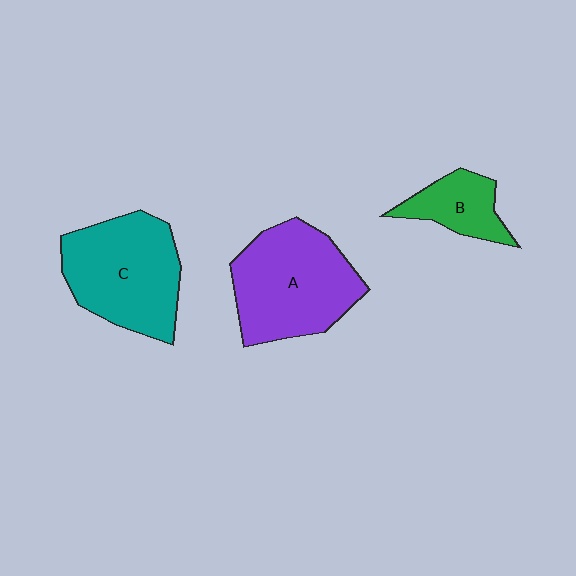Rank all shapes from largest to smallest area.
From largest to smallest: A (purple), C (teal), B (green).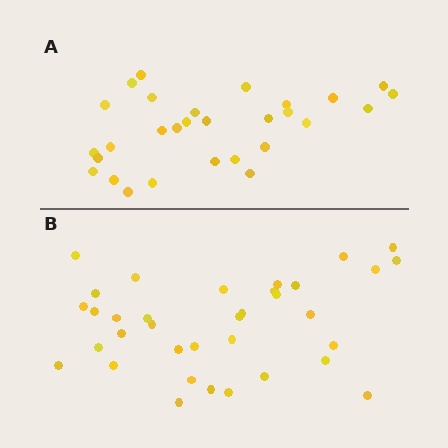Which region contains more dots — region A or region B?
Region B (the bottom region) has more dots.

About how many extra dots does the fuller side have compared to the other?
Region B has about 6 more dots than region A.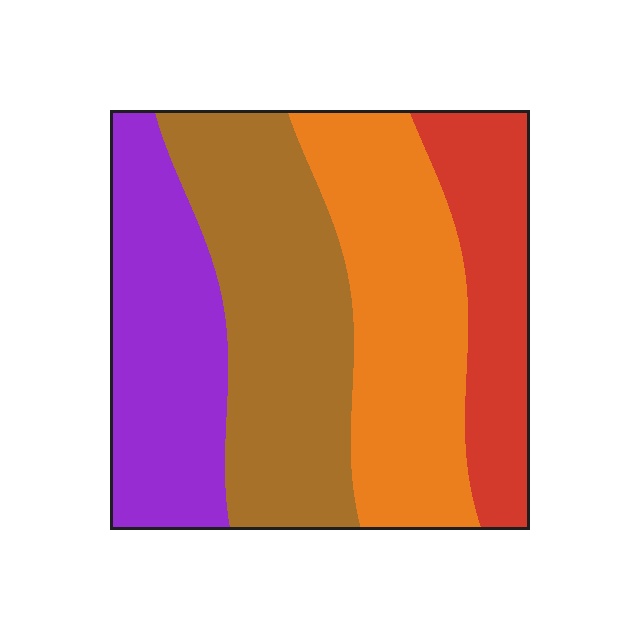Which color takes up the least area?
Red, at roughly 15%.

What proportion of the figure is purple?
Purple takes up about one quarter (1/4) of the figure.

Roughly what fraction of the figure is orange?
Orange covers roughly 30% of the figure.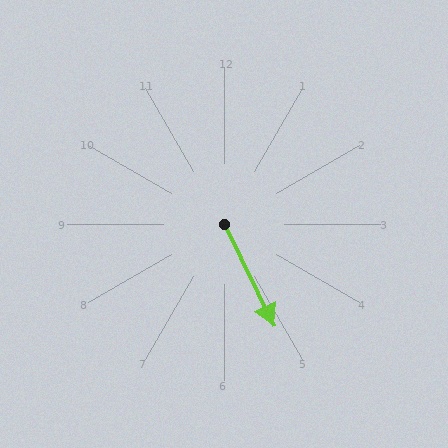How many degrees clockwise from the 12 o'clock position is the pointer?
Approximately 154 degrees.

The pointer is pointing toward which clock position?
Roughly 5 o'clock.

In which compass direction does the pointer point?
Southeast.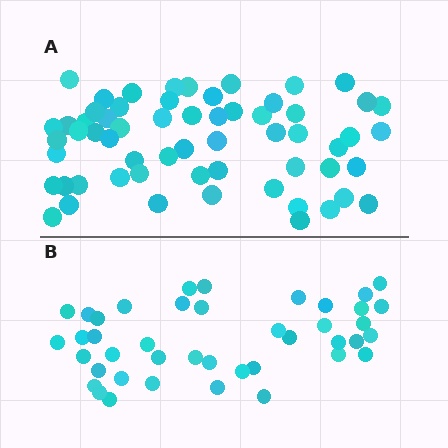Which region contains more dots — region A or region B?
Region A (the top region) has more dots.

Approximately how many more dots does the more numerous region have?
Region A has approximately 20 more dots than region B.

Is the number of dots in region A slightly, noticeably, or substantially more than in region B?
Region A has noticeably more, but not dramatically so. The ratio is roughly 1.4 to 1.